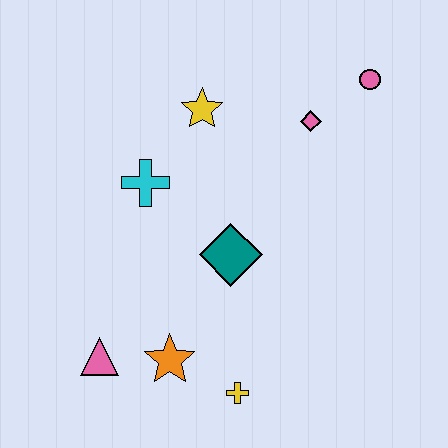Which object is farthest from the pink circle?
The pink triangle is farthest from the pink circle.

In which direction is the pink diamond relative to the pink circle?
The pink diamond is to the left of the pink circle.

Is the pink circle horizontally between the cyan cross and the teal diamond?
No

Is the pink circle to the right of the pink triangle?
Yes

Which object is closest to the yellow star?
The cyan cross is closest to the yellow star.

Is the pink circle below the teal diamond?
No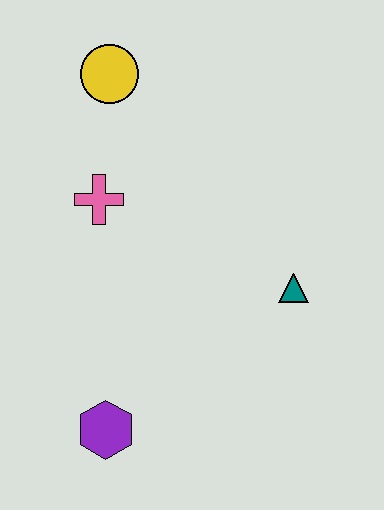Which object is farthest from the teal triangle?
The yellow circle is farthest from the teal triangle.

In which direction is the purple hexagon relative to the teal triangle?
The purple hexagon is to the left of the teal triangle.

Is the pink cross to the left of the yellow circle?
Yes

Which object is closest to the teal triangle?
The pink cross is closest to the teal triangle.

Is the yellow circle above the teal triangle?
Yes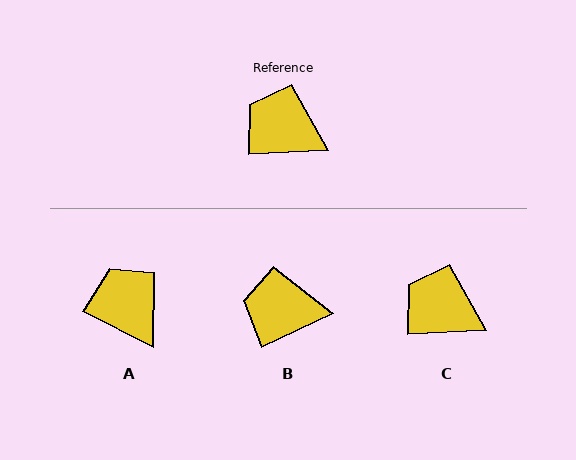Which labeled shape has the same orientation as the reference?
C.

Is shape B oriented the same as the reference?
No, it is off by about 22 degrees.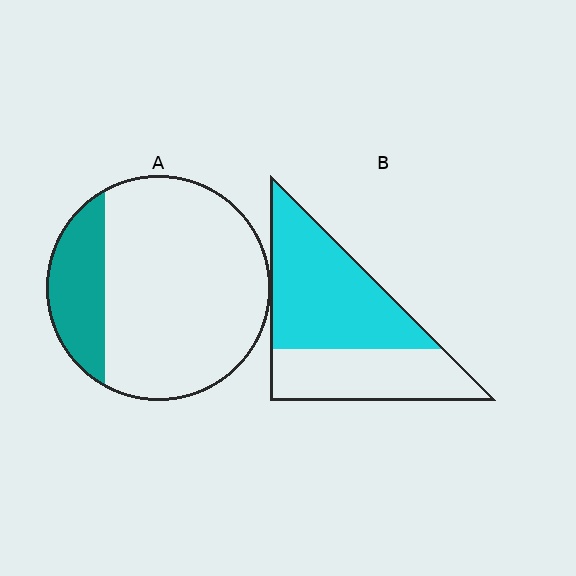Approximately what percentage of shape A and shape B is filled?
A is approximately 20% and B is approximately 60%.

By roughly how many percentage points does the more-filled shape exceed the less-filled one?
By roughly 40 percentage points (B over A).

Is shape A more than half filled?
No.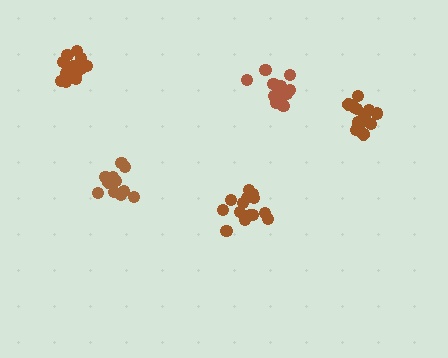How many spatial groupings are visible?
There are 5 spatial groupings.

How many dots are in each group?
Group 1: 14 dots, Group 2: 11 dots, Group 3: 14 dots, Group 4: 13 dots, Group 5: 14 dots (66 total).